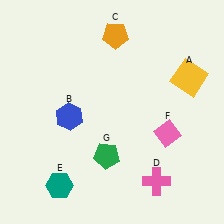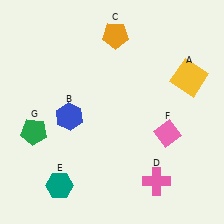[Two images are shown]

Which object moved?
The green pentagon (G) moved left.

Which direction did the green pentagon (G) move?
The green pentagon (G) moved left.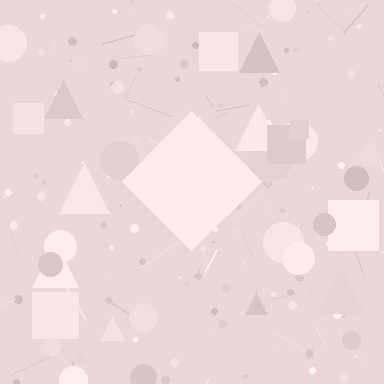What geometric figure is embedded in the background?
A diamond is embedded in the background.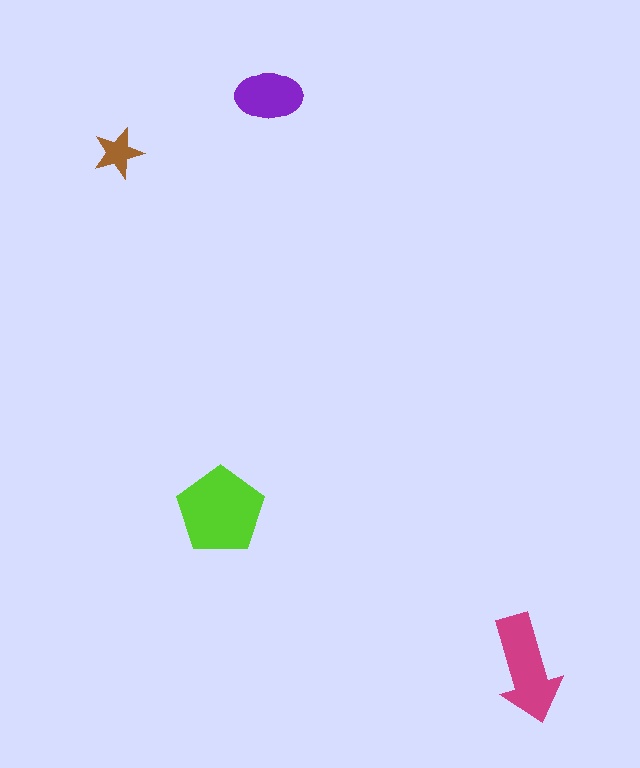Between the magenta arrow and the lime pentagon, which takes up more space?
The lime pentagon.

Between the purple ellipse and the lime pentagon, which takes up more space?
The lime pentagon.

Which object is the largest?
The lime pentagon.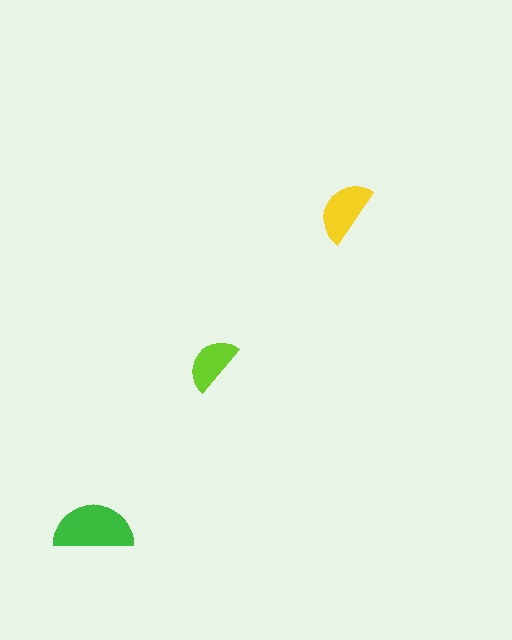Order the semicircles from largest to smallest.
the green one, the yellow one, the lime one.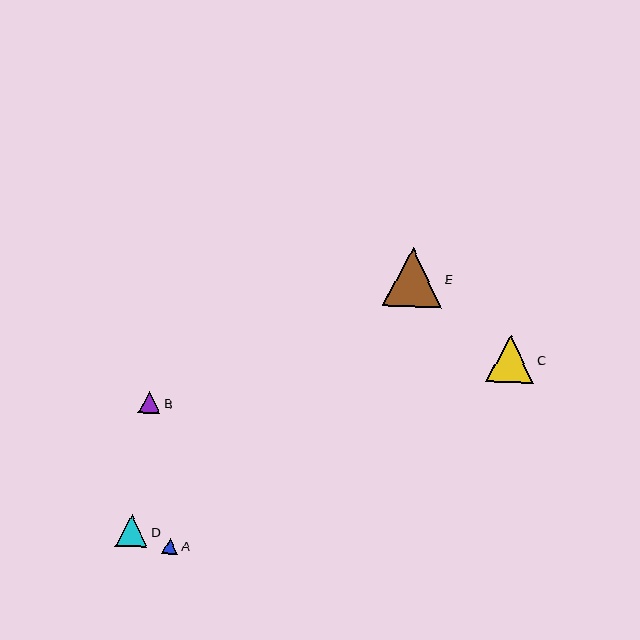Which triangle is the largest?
Triangle E is the largest with a size of approximately 59 pixels.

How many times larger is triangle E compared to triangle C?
Triangle E is approximately 1.2 times the size of triangle C.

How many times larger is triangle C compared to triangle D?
Triangle C is approximately 1.5 times the size of triangle D.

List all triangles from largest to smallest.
From largest to smallest: E, C, D, B, A.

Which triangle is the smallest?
Triangle A is the smallest with a size of approximately 16 pixels.